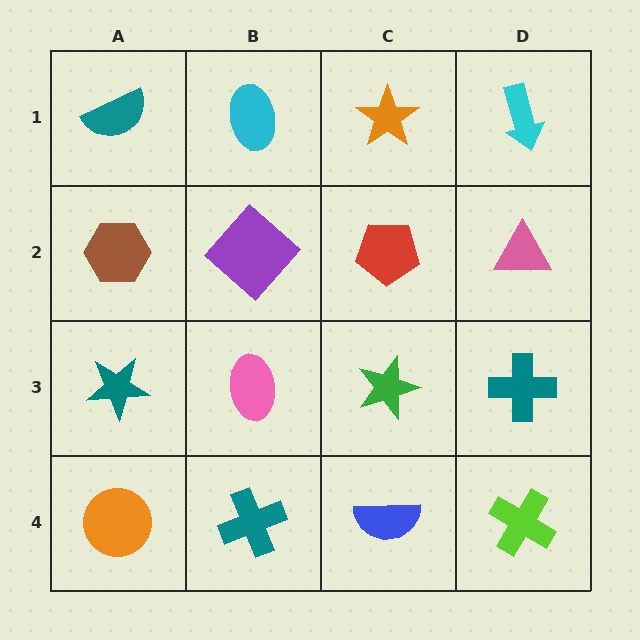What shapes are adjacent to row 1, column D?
A pink triangle (row 2, column D), an orange star (row 1, column C).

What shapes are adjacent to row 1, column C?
A red pentagon (row 2, column C), a cyan ellipse (row 1, column B), a cyan arrow (row 1, column D).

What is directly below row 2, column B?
A pink ellipse.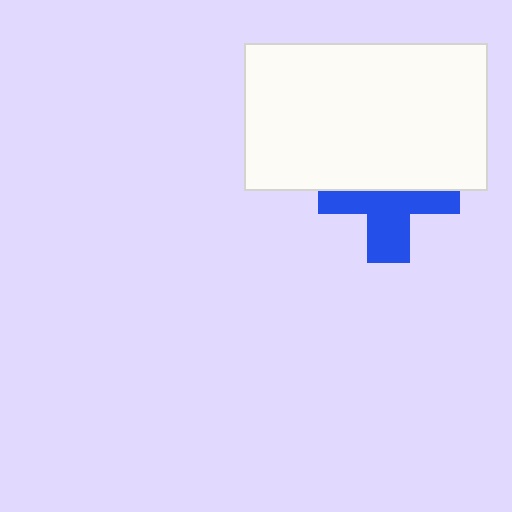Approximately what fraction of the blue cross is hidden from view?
Roughly 50% of the blue cross is hidden behind the white rectangle.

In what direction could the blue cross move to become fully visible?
The blue cross could move down. That would shift it out from behind the white rectangle entirely.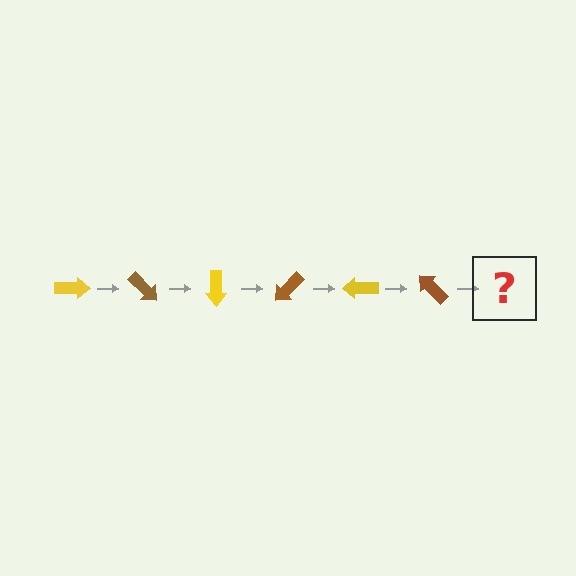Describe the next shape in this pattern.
It should be a yellow arrow, rotated 270 degrees from the start.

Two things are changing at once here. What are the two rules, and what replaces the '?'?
The two rules are that it rotates 45 degrees each step and the color cycles through yellow and brown. The '?' should be a yellow arrow, rotated 270 degrees from the start.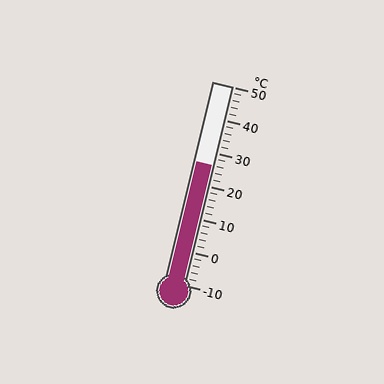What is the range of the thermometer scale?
The thermometer scale ranges from -10°C to 50°C.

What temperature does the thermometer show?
The thermometer shows approximately 26°C.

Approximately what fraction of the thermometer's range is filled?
The thermometer is filled to approximately 60% of its range.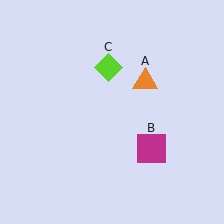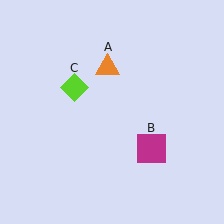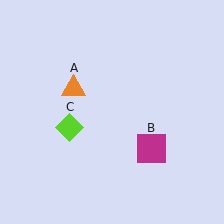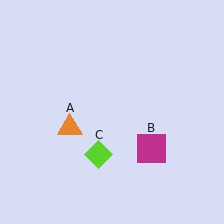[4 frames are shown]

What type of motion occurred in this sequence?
The orange triangle (object A), lime diamond (object C) rotated counterclockwise around the center of the scene.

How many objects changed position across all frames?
2 objects changed position: orange triangle (object A), lime diamond (object C).